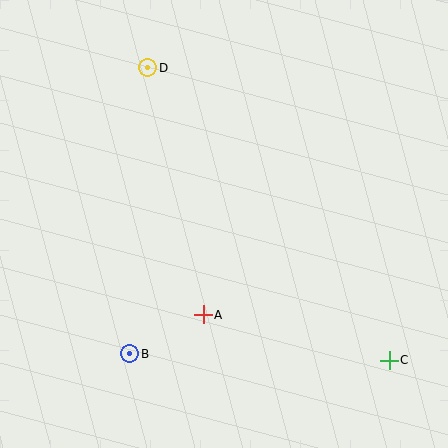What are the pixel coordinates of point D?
Point D is at (148, 68).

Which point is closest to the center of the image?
Point A at (203, 315) is closest to the center.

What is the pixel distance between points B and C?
The distance between B and C is 260 pixels.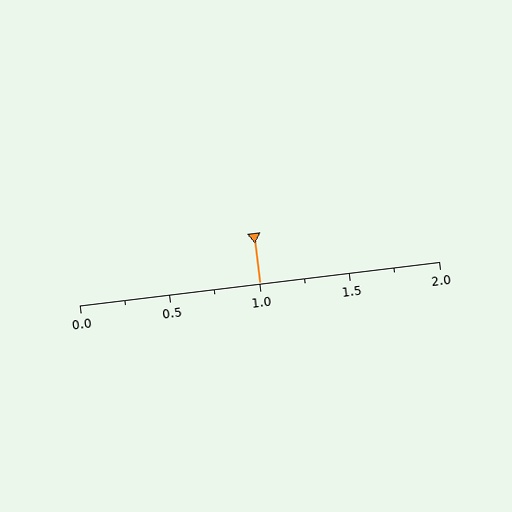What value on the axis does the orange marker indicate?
The marker indicates approximately 1.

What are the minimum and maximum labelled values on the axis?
The axis runs from 0.0 to 2.0.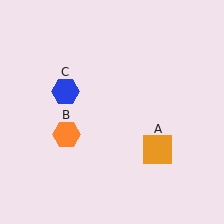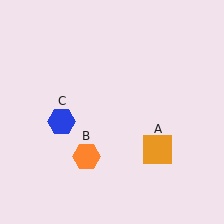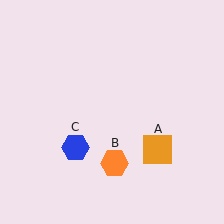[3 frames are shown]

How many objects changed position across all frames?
2 objects changed position: orange hexagon (object B), blue hexagon (object C).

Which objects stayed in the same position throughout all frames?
Orange square (object A) remained stationary.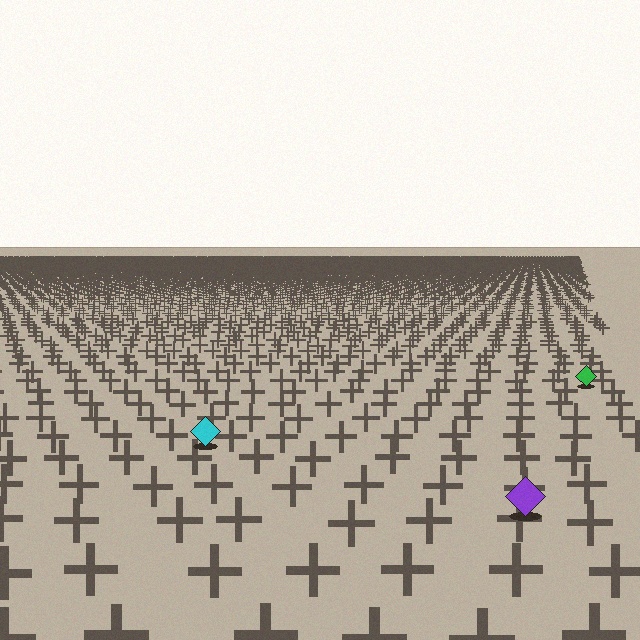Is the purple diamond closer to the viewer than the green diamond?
Yes. The purple diamond is closer — you can tell from the texture gradient: the ground texture is coarser near it.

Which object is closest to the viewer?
The purple diamond is closest. The texture marks near it are larger and more spread out.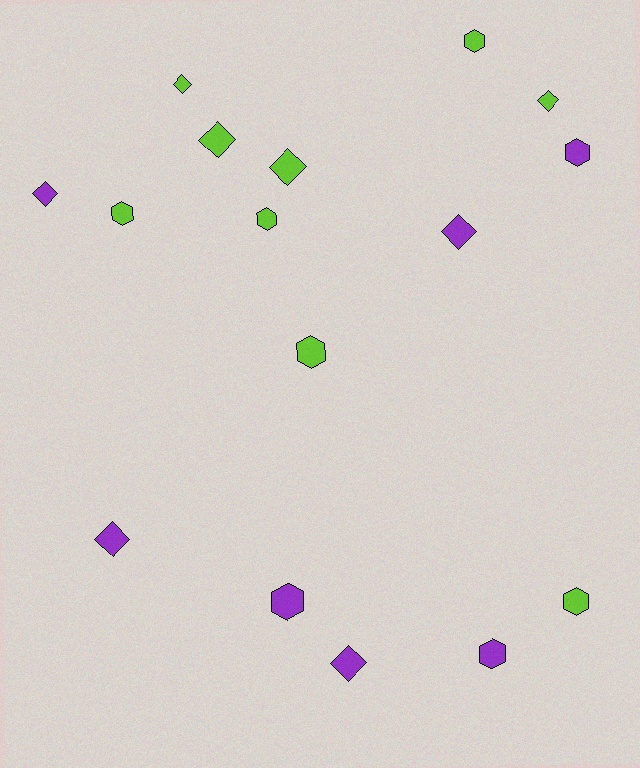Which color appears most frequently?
Lime, with 9 objects.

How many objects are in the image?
There are 16 objects.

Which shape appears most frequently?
Diamond, with 8 objects.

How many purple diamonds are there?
There are 4 purple diamonds.